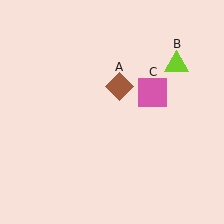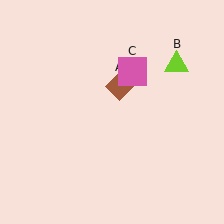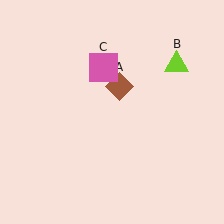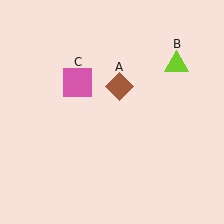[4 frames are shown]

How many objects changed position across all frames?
1 object changed position: pink square (object C).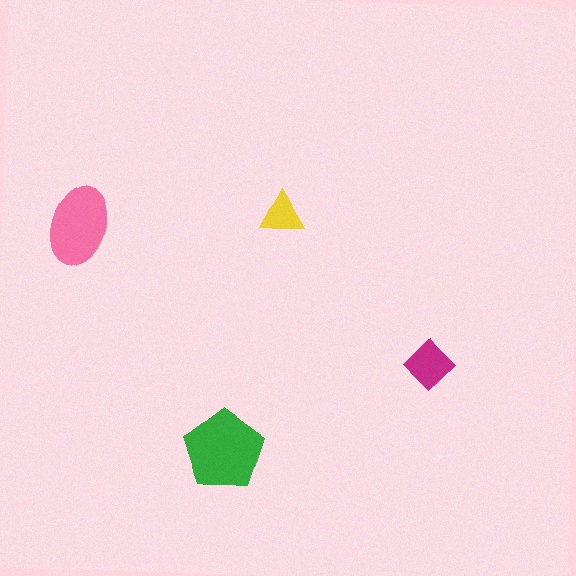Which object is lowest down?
The green pentagon is bottommost.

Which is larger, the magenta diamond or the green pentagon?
The green pentagon.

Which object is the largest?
The green pentagon.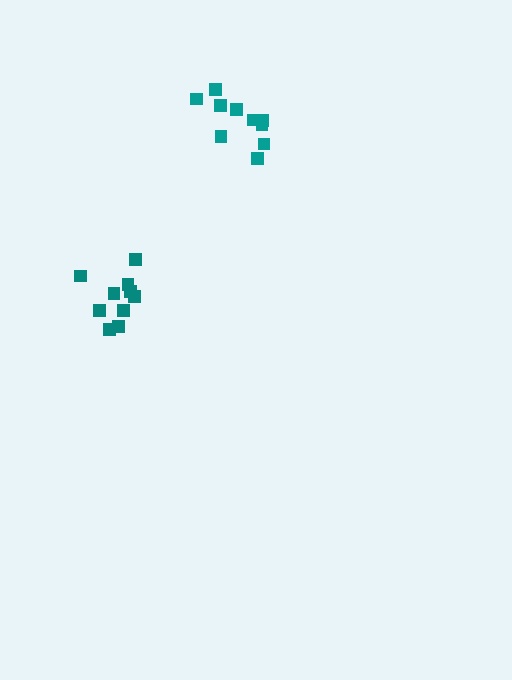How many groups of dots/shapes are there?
There are 2 groups.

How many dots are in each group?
Group 1: 10 dots, Group 2: 10 dots (20 total).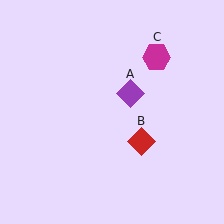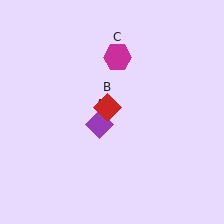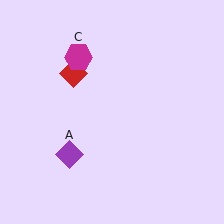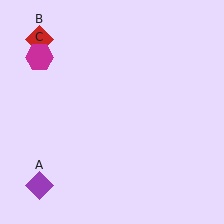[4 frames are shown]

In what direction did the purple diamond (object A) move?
The purple diamond (object A) moved down and to the left.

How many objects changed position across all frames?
3 objects changed position: purple diamond (object A), red diamond (object B), magenta hexagon (object C).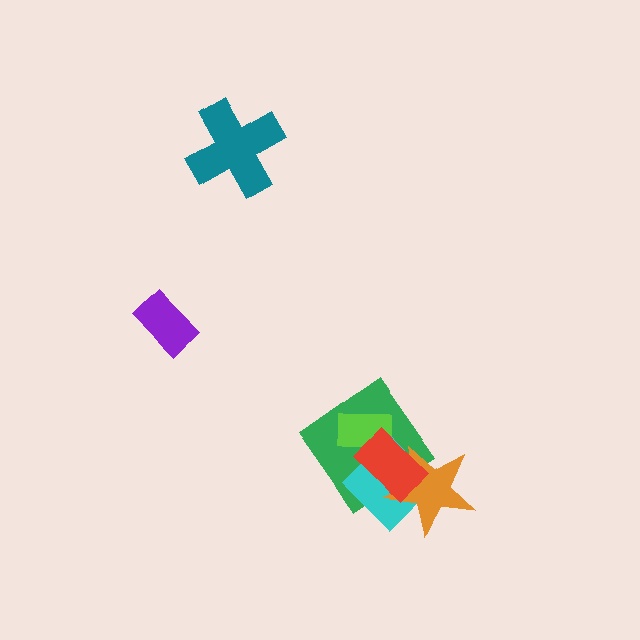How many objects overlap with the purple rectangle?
0 objects overlap with the purple rectangle.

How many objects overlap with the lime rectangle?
3 objects overlap with the lime rectangle.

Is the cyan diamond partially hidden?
Yes, it is partially covered by another shape.